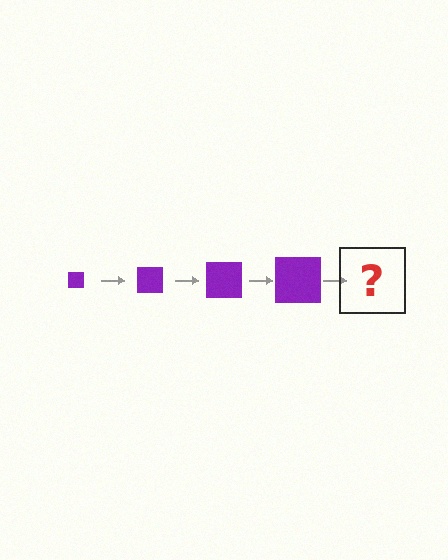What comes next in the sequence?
The next element should be a purple square, larger than the previous one.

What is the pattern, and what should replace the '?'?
The pattern is that the square gets progressively larger each step. The '?' should be a purple square, larger than the previous one.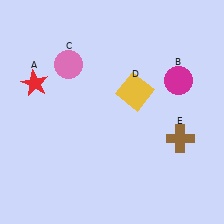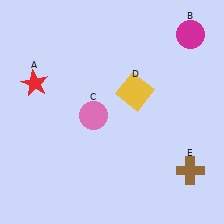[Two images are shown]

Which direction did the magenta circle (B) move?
The magenta circle (B) moved up.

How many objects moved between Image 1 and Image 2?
3 objects moved between the two images.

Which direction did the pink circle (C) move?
The pink circle (C) moved down.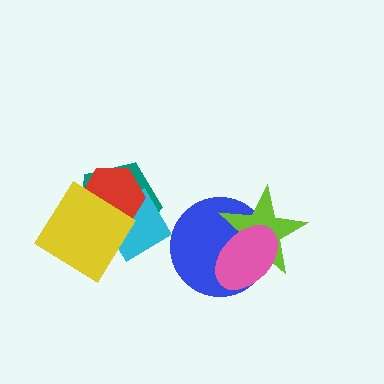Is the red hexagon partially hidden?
Yes, it is partially covered by another shape.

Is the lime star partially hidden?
Yes, it is partially covered by another shape.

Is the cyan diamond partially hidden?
Yes, it is partially covered by another shape.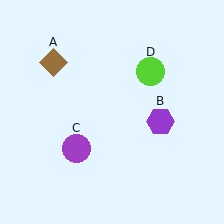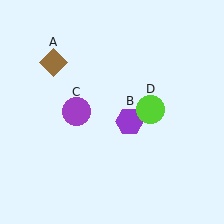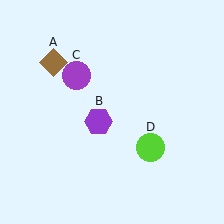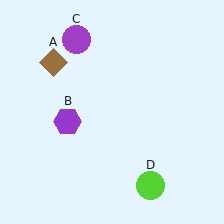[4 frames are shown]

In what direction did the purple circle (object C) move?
The purple circle (object C) moved up.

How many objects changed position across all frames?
3 objects changed position: purple hexagon (object B), purple circle (object C), lime circle (object D).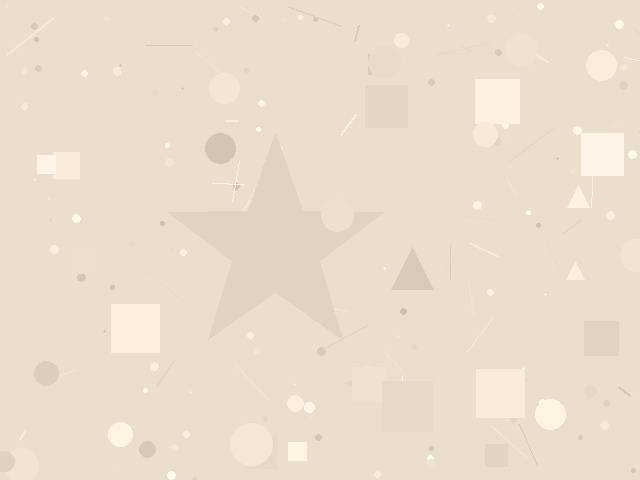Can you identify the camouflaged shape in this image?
The camouflaged shape is a star.